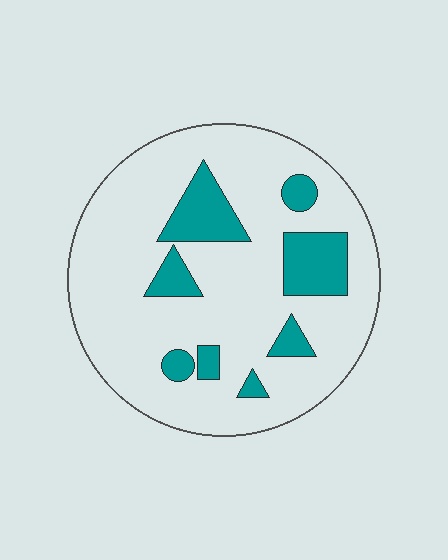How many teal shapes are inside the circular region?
8.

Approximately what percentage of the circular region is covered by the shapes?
Approximately 20%.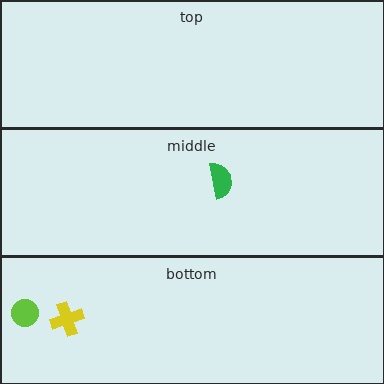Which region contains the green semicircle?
The middle region.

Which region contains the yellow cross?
The bottom region.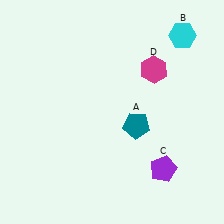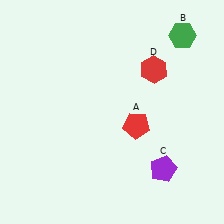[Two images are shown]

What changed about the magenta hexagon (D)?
In Image 1, D is magenta. In Image 2, it changed to red.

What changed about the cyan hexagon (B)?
In Image 1, B is cyan. In Image 2, it changed to green.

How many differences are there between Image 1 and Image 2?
There are 3 differences between the two images.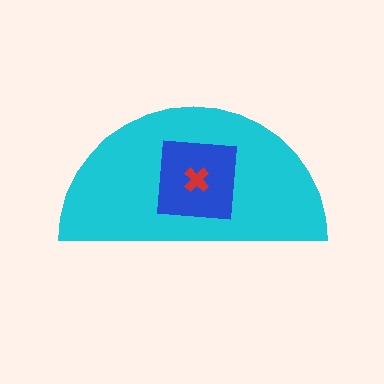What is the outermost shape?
The cyan semicircle.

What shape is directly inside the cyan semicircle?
The blue square.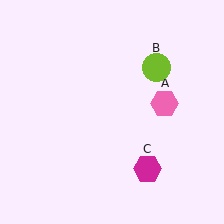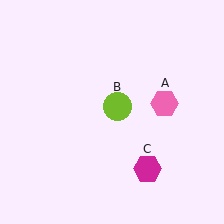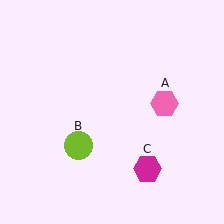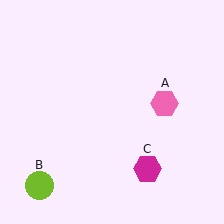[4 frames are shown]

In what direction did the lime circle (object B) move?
The lime circle (object B) moved down and to the left.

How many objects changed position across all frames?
1 object changed position: lime circle (object B).